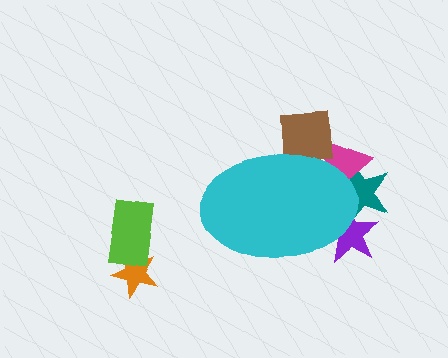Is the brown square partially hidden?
Yes, the brown square is partially hidden behind the cyan ellipse.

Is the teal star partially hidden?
Yes, the teal star is partially hidden behind the cyan ellipse.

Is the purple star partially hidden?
Yes, the purple star is partially hidden behind the cyan ellipse.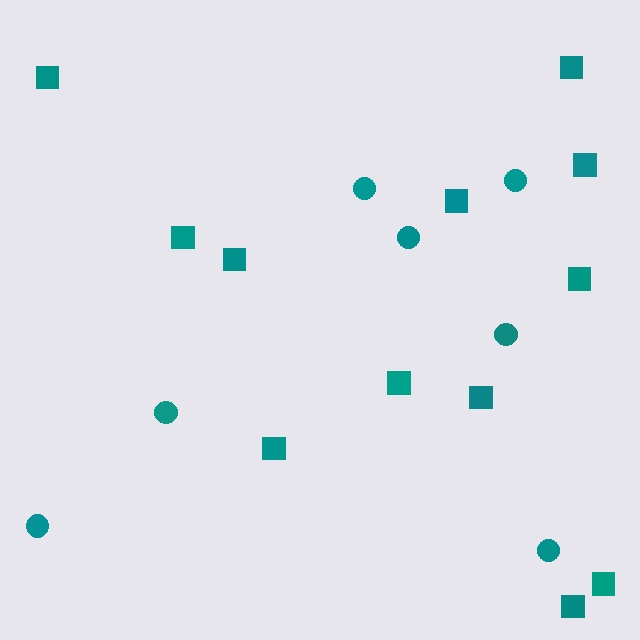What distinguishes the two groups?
There are 2 groups: one group of squares (12) and one group of circles (7).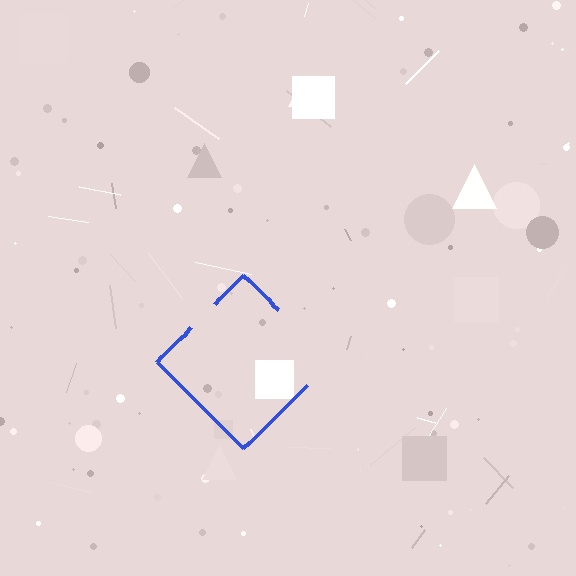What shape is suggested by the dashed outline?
The dashed outline suggests a diamond.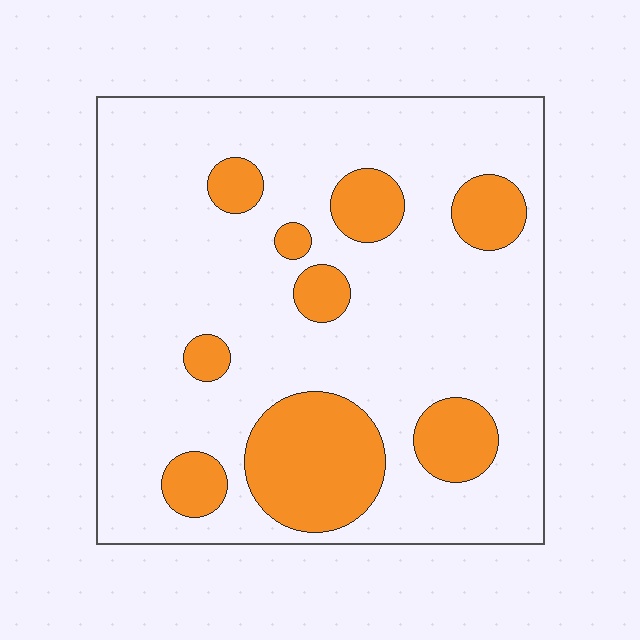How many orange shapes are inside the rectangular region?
9.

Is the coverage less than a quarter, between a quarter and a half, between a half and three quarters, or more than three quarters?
Less than a quarter.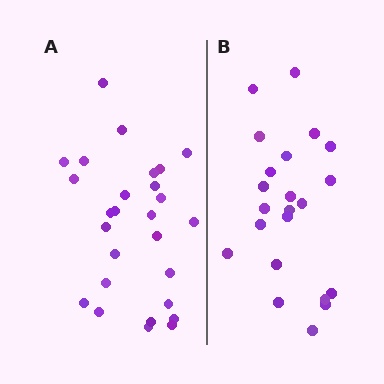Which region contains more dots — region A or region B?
Region A (the left region) has more dots.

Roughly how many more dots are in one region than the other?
Region A has about 5 more dots than region B.